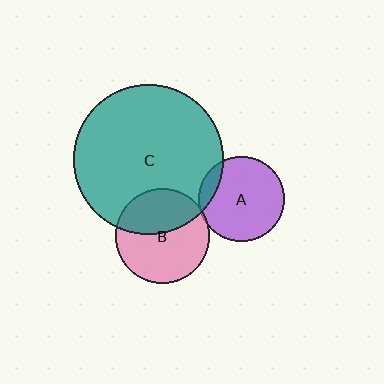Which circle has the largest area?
Circle C (teal).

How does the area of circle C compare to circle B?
Approximately 2.5 times.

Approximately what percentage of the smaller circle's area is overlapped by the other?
Approximately 10%.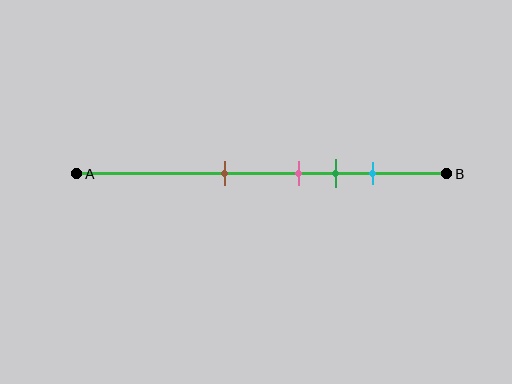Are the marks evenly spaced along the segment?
No, the marks are not evenly spaced.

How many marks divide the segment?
There are 4 marks dividing the segment.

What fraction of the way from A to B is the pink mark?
The pink mark is approximately 60% (0.6) of the way from A to B.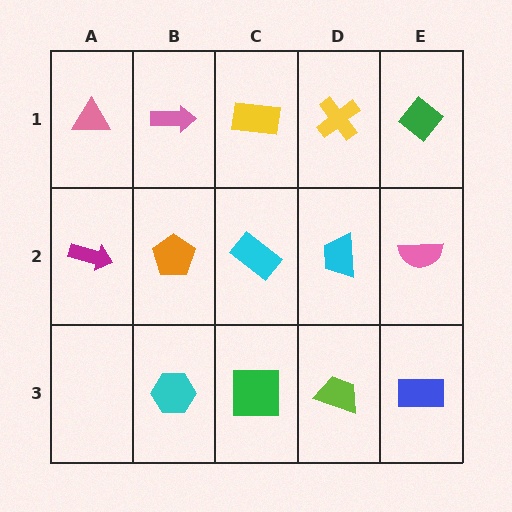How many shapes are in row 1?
5 shapes.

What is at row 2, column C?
A cyan rectangle.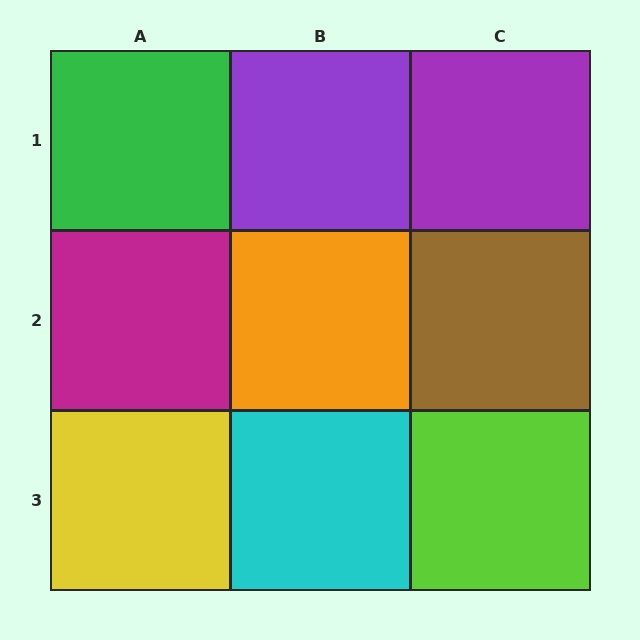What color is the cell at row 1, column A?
Green.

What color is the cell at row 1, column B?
Purple.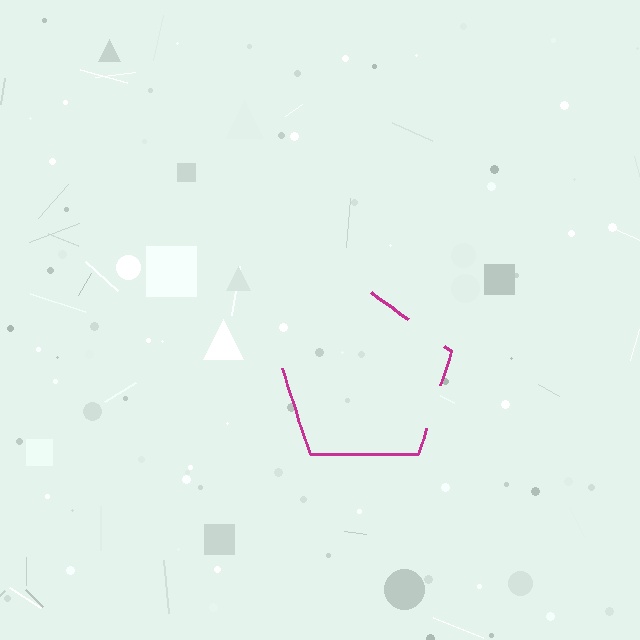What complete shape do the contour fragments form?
The contour fragments form a pentagon.